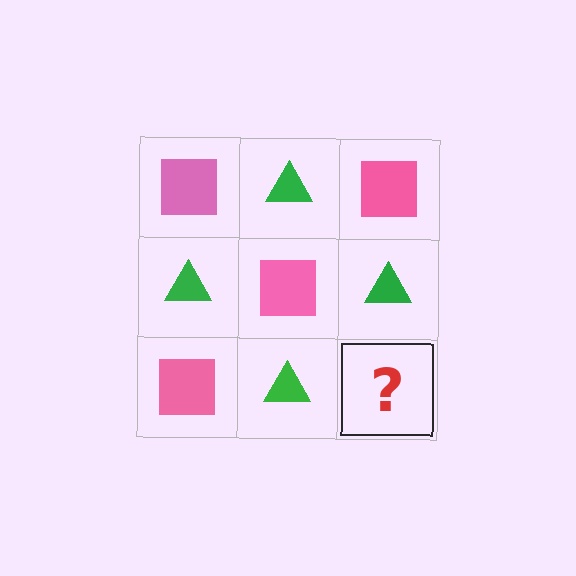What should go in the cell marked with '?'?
The missing cell should contain a pink square.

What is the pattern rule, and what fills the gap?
The rule is that it alternates pink square and green triangle in a checkerboard pattern. The gap should be filled with a pink square.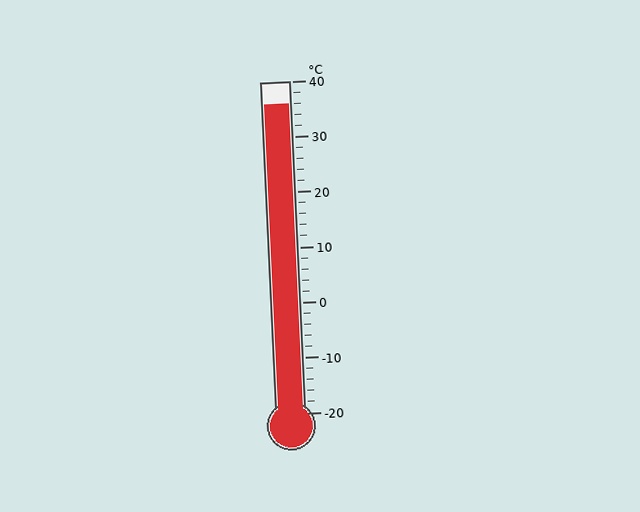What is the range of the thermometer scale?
The thermometer scale ranges from -20°C to 40°C.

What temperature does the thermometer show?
The thermometer shows approximately 36°C.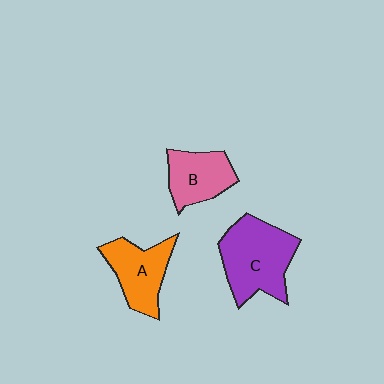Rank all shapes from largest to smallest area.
From largest to smallest: C (purple), A (orange), B (pink).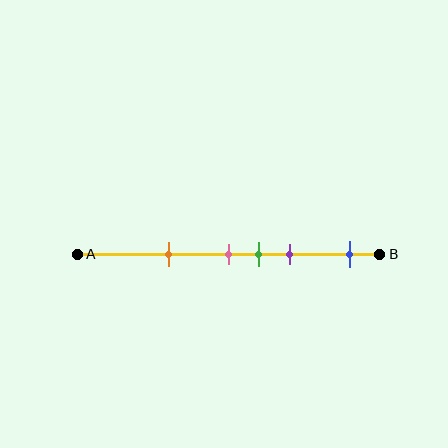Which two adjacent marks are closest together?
The pink and green marks are the closest adjacent pair.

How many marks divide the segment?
There are 5 marks dividing the segment.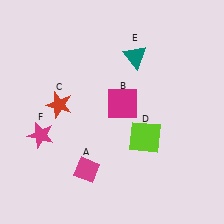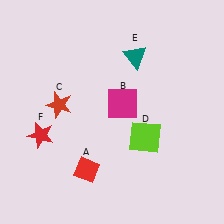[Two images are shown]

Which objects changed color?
A changed from magenta to red. F changed from magenta to red.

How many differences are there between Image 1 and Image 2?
There are 2 differences between the two images.